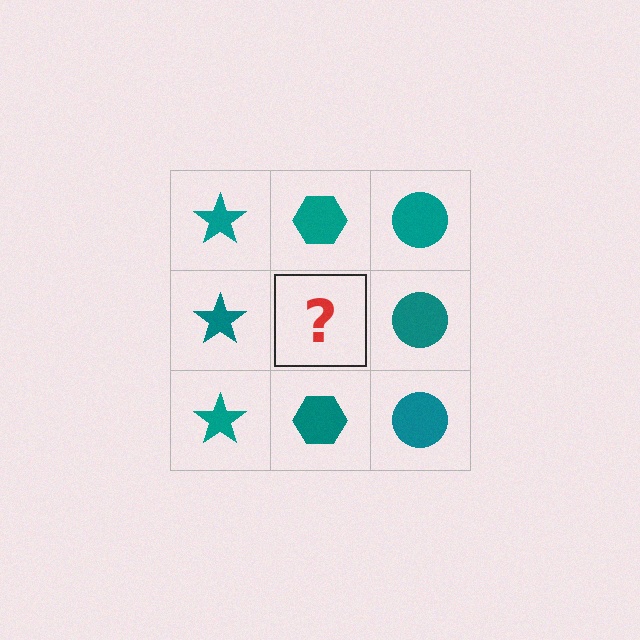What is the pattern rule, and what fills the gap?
The rule is that each column has a consistent shape. The gap should be filled with a teal hexagon.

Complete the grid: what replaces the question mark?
The question mark should be replaced with a teal hexagon.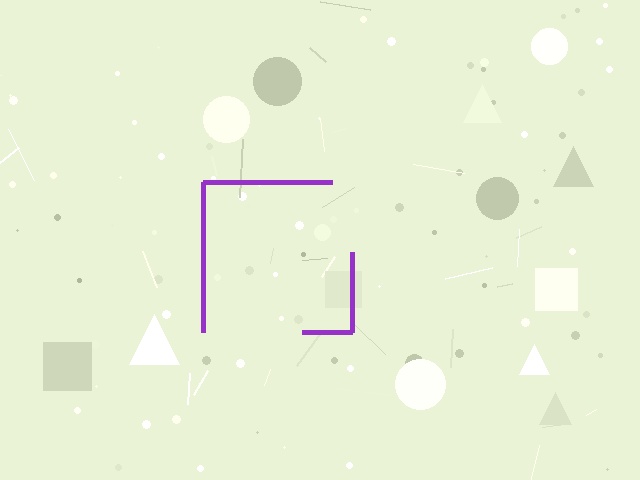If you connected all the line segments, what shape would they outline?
They would outline a square.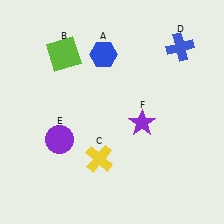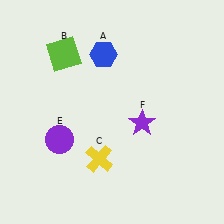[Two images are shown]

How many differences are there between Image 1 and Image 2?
There is 1 difference between the two images.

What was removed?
The blue cross (D) was removed in Image 2.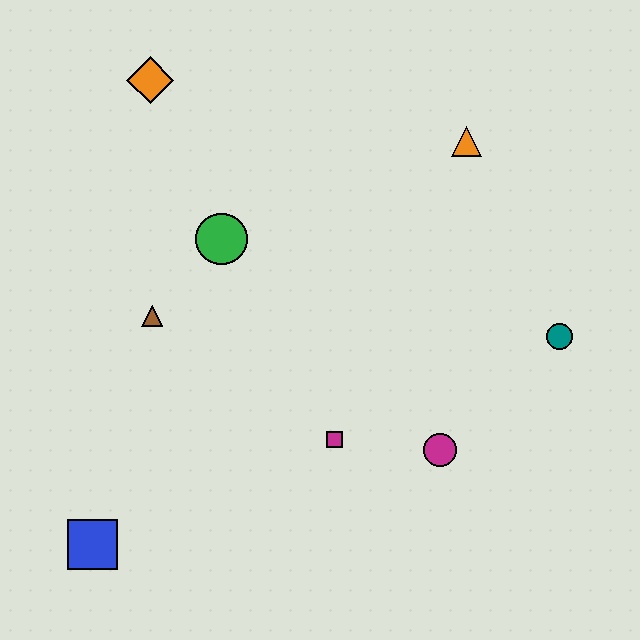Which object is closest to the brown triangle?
The green circle is closest to the brown triangle.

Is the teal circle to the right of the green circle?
Yes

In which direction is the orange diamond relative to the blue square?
The orange diamond is above the blue square.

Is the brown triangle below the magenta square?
No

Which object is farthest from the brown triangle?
The teal circle is farthest from the brown triangle.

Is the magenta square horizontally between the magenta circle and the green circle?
Yes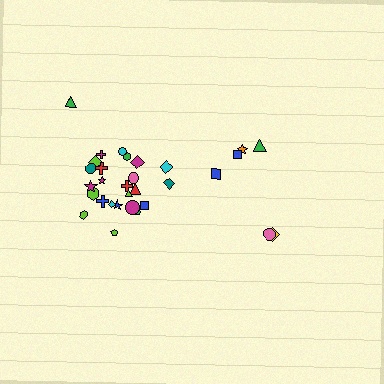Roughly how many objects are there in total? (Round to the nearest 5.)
Roughly 30 objects in total.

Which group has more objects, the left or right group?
The left group.